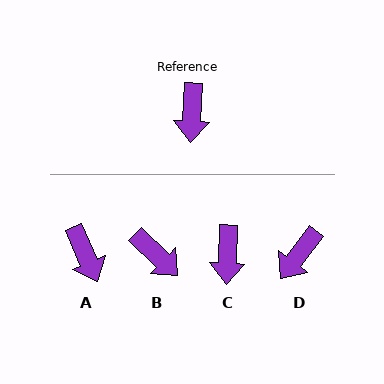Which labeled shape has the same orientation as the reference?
C.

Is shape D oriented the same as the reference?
No, it is off by about 35 degrees.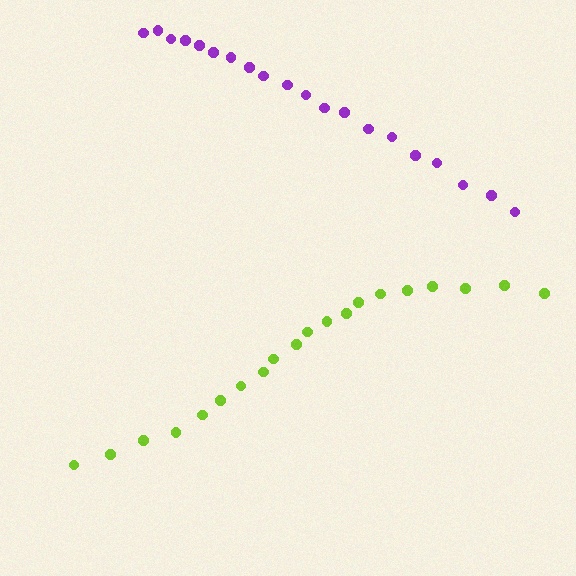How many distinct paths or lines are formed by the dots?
There are 2 distinct paths.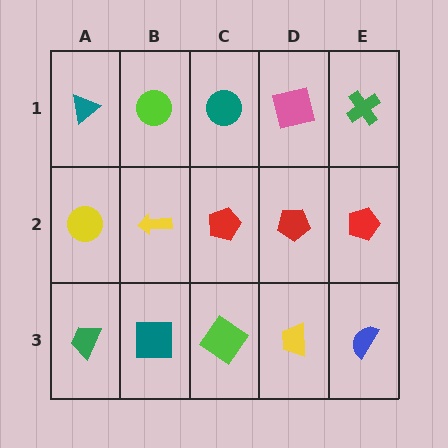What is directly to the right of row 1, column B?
A teal circle.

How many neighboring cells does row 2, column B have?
4.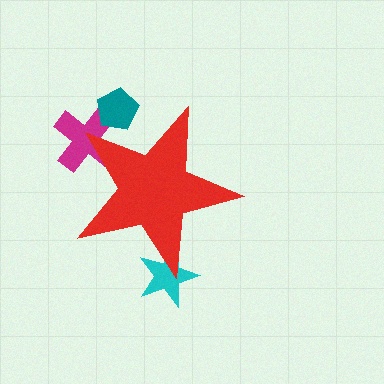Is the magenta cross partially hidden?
Yes, the magenta cross is partially hidden behind the red star.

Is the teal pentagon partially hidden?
Yes, the teal pentagon is partially hidden behind the red star.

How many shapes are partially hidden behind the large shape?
3 shapes are partially hidden.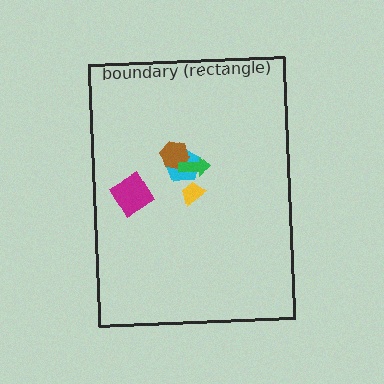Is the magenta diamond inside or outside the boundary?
Inside.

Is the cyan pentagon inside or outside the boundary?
Inside.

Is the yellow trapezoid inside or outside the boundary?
Inside.